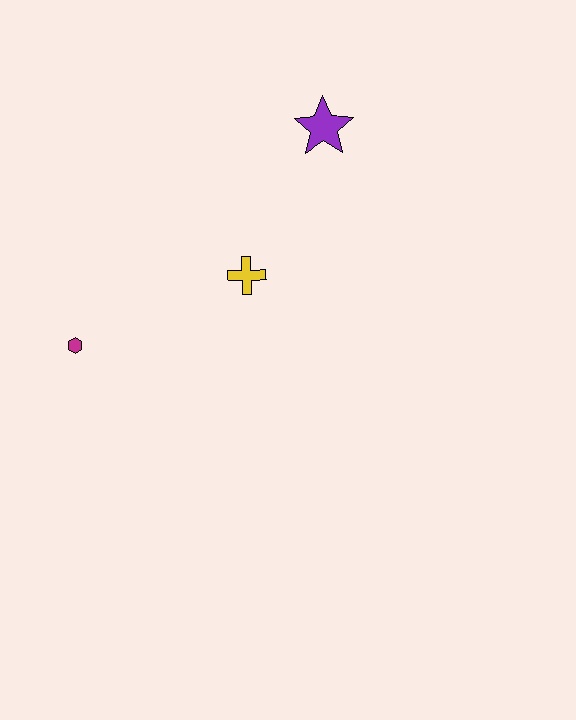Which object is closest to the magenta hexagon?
The yellow cross is closest to the magenta hexagon.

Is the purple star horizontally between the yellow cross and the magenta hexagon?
No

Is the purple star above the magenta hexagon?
Yes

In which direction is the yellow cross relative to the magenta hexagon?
The yellow cross is to the right of the magenta hexagon.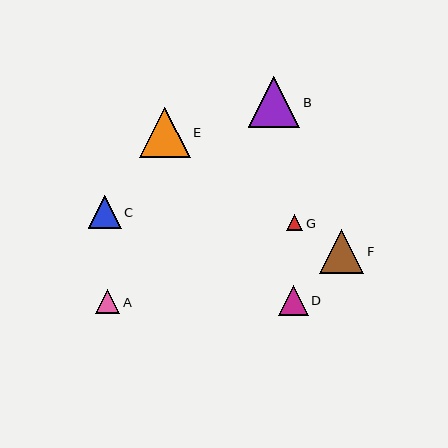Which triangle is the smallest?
Triangle G is the smallest with a size of approximately 17 pixels.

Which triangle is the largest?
Triangle B is the largest with a size of approximately 51 pixels.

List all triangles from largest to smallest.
From largest to smallest: B, E, F, C, D, A, G.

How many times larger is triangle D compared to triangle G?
Triangle D is approximately 1.8 times the size of triangle G.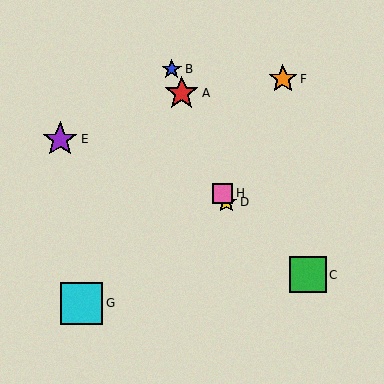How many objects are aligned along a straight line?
4 objects (A, B, D, H) are aligned along a straight line.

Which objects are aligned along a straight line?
Objects A, B, D, H are aligned along a straight line.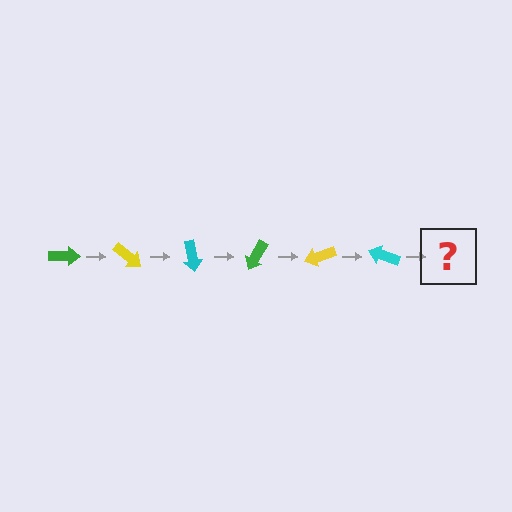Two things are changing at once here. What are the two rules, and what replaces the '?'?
The two rules are that it rotates 40 degrees each step and the color cycles through green, yellow, and cyan. The '?' should be a green arrow, rotated 240 degrees from the start.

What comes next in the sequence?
The next element should be a green arrow, rotated 240 degrees from the start.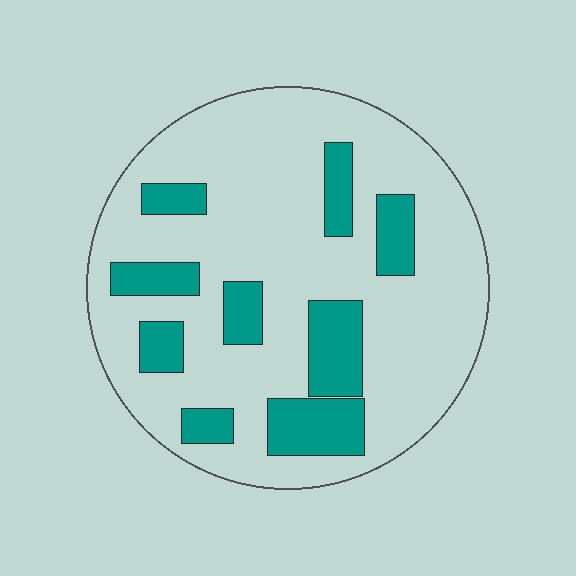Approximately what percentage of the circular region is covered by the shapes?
Approximately 25%.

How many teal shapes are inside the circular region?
9.